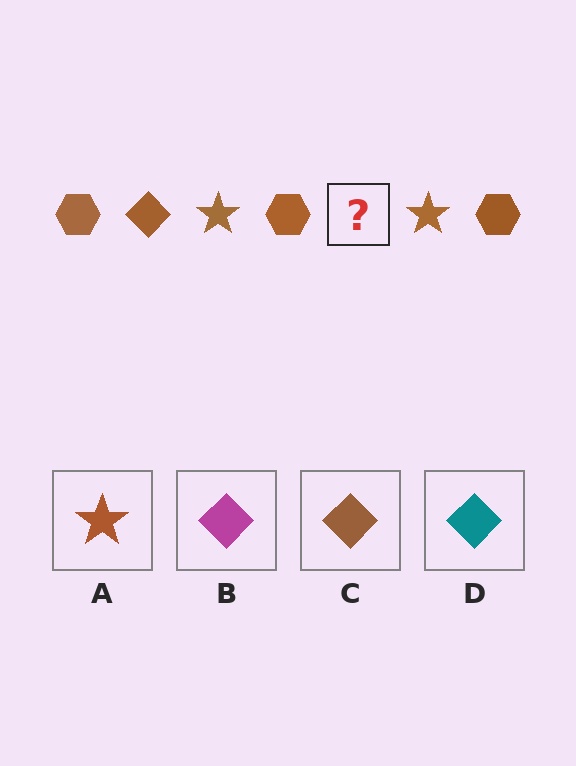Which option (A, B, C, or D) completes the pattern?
C.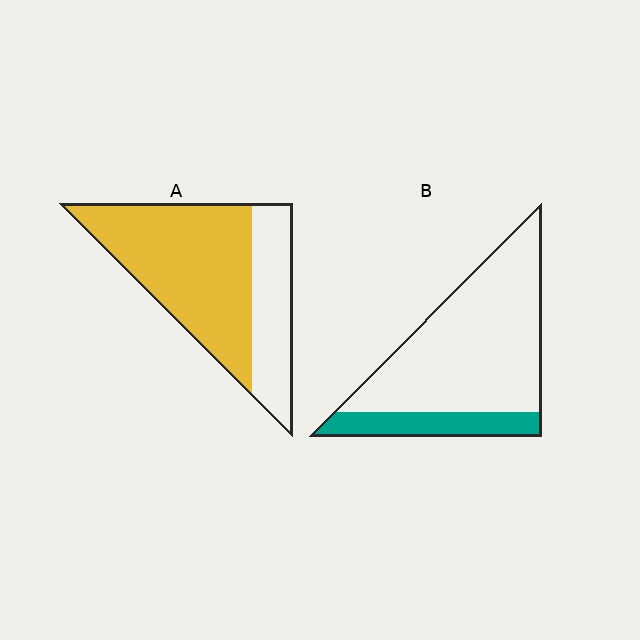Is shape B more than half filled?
No.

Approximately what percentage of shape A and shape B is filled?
A is approximately 70% and B is approximately 20%.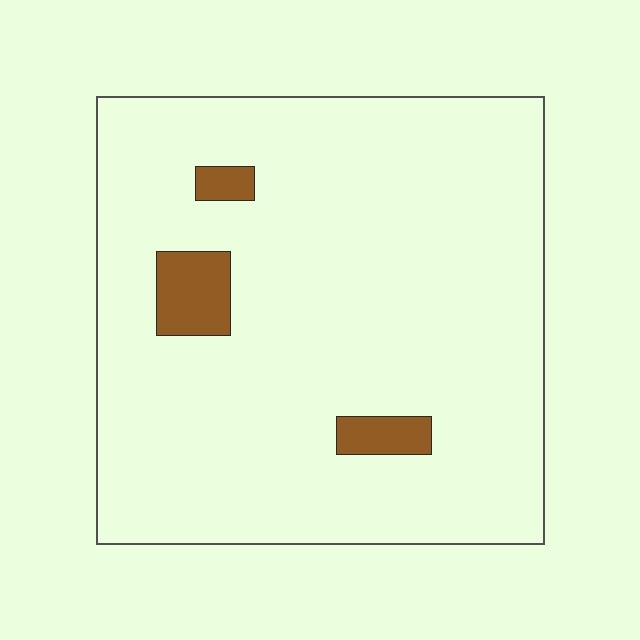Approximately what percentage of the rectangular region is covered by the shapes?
Approximately 5%.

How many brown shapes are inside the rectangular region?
3.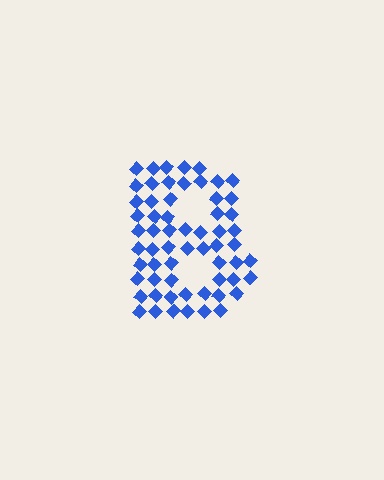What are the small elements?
The small elements are diamonds.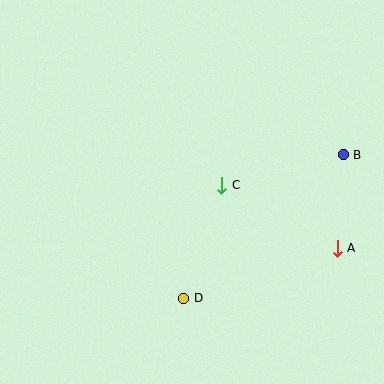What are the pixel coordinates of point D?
Point D is at (184, 298).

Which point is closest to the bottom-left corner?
Point D is closest to the bottom-left corner.